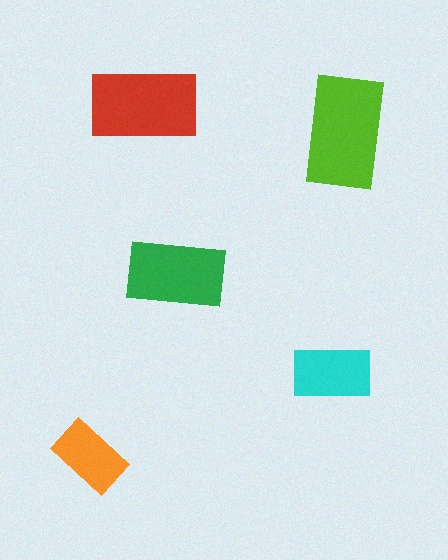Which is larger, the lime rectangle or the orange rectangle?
The lime one.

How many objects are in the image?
There are 5 objects in the image.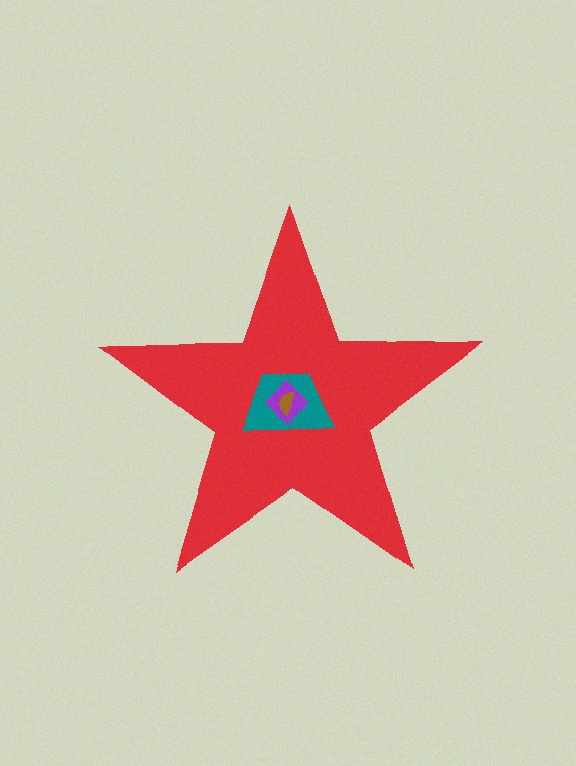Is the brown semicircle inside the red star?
Yes.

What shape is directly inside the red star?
The teal trapezoid.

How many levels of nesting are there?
4.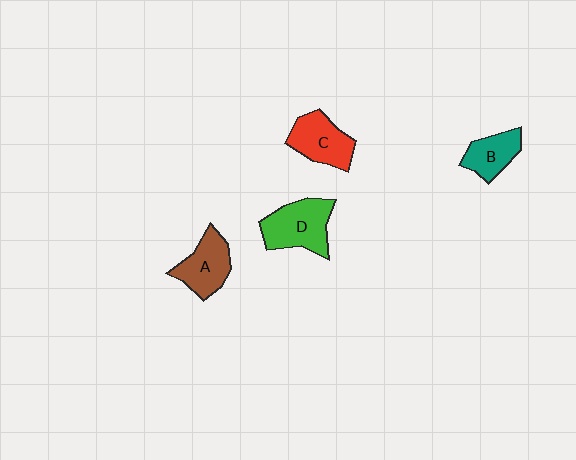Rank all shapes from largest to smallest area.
From largest to smallest: D (green), C (red), A (brown), B (teal).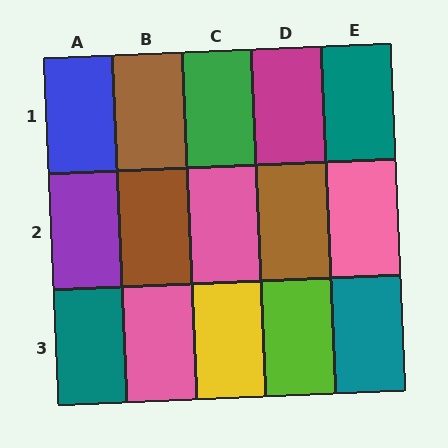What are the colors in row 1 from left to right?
Blue, brown, green, magenta, teal.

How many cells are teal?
3 cells are teal.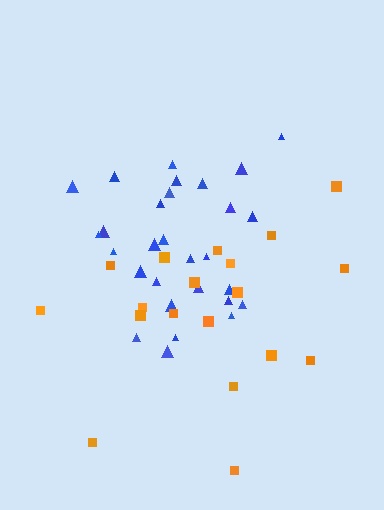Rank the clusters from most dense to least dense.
blue, orange.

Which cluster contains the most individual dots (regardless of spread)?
Blue (29).